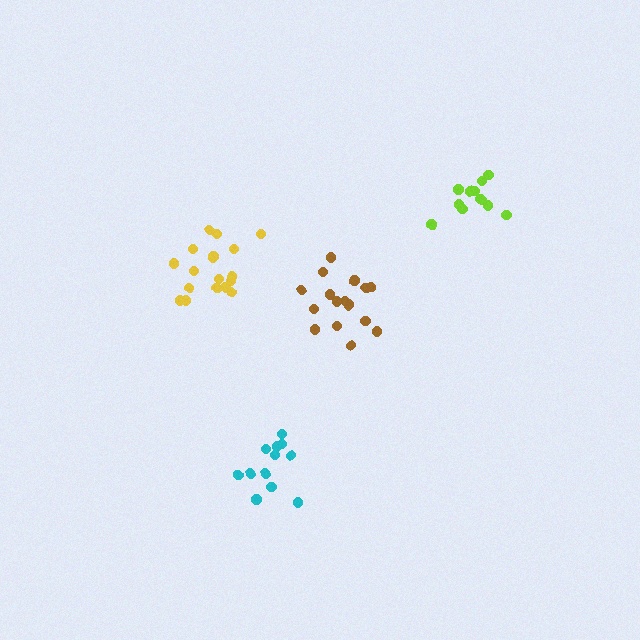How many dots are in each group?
Group 1: 12 dots, Group 2: 16 dots, Group 3: 12 dots, Group 4: 18 dots (58 total).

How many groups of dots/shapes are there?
There are 4 groups.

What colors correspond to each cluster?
The clusters are colored: lime, brown, cyan, yellow.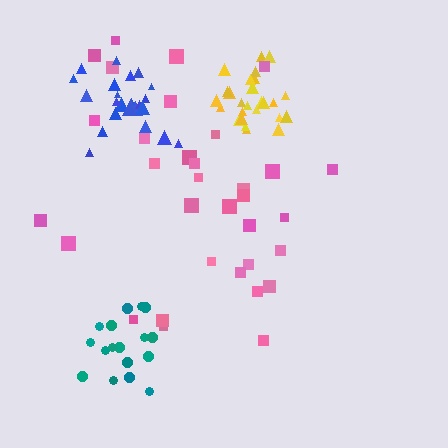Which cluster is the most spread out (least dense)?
Pink.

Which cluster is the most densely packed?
Yellow.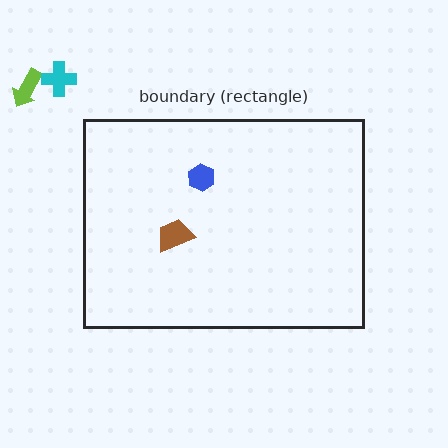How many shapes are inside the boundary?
2 inside, 2 outside.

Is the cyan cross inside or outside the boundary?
Outside.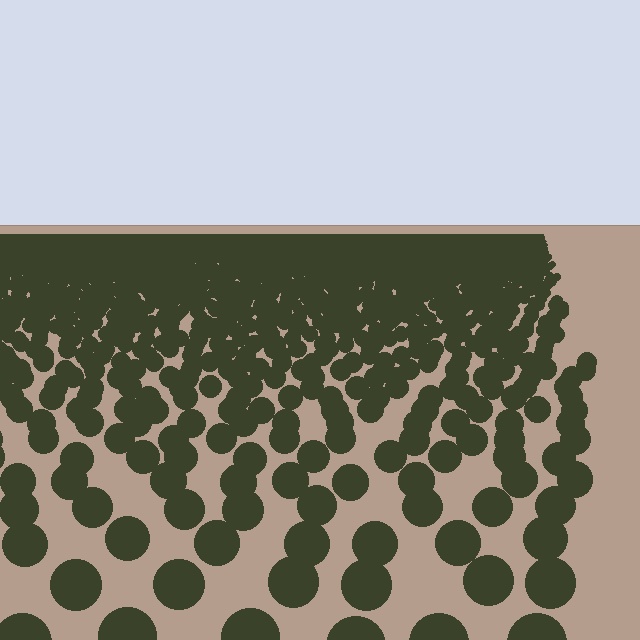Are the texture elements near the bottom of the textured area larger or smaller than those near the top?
Larger. Near the bottom, elements are closer to the viewer and appear at a bigger on-screen size.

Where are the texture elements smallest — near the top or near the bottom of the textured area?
Near the top.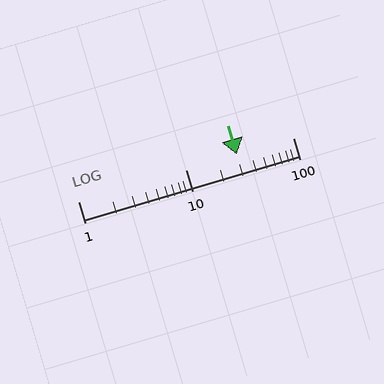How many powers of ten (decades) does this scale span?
The scale spans 2 decades, from 1 to 100.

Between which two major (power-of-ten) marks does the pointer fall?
The pointer is between 10 and 100.